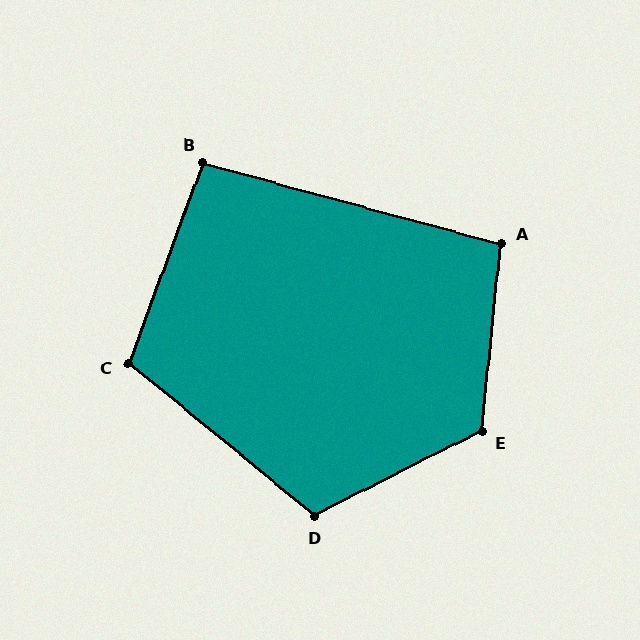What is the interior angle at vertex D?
Approximately 114 degrees (obtuse).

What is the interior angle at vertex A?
Approximately 99 degrees (obtuse).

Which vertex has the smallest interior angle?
B, at approximately 95 degrees.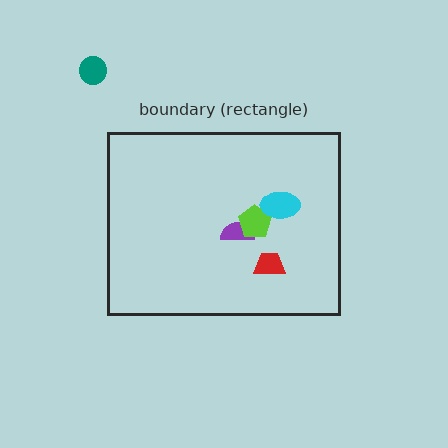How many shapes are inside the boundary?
4 inside, 1 outside.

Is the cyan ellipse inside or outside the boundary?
Inside.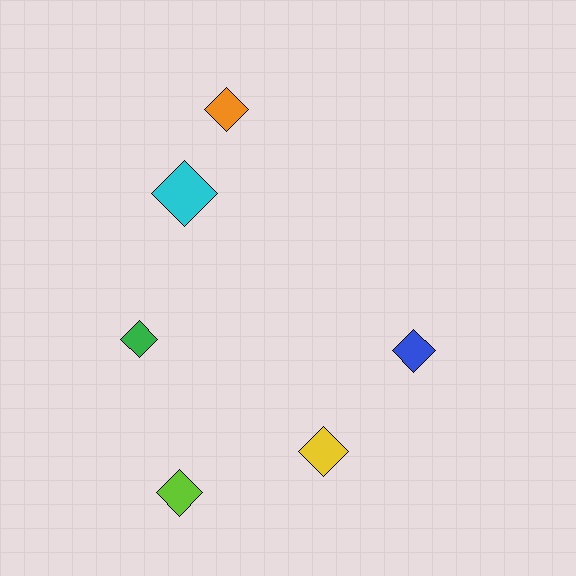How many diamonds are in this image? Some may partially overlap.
There are 6 diamonds.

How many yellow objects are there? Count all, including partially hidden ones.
There is 1 yellow object.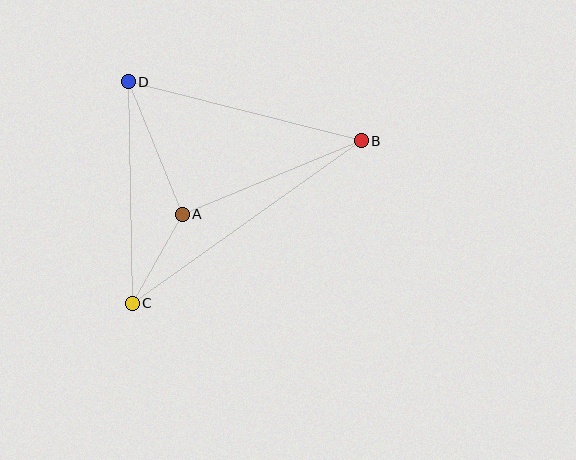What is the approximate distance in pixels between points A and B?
The distance between A and B is approximately 193 pixels.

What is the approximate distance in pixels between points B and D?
The distance between B and D is approximately 241 pixels.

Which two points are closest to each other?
Points A and C are closest to each other.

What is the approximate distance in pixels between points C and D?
The distance between C and D is approximately 222 pixels.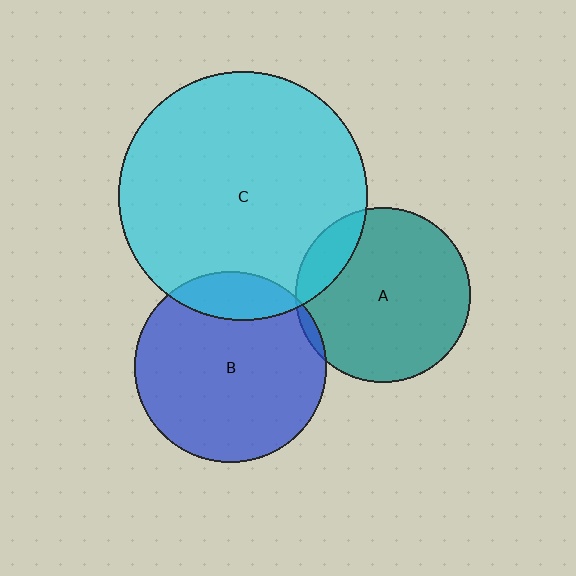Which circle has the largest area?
Circle C (cyan).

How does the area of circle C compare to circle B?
Approximately 1.7 times.